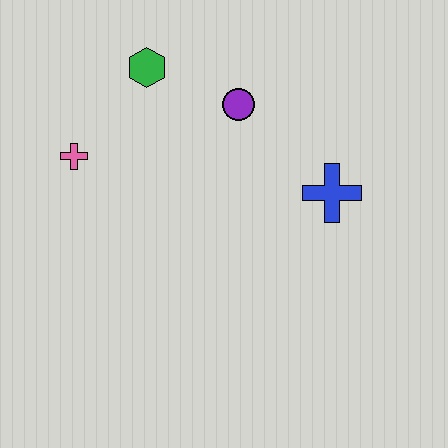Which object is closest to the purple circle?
The green hexagon is closest to the purple circle.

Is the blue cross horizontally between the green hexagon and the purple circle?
No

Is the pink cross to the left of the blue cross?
Yes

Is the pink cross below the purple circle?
Yes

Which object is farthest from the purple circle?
The pink cross is farthest from the purple circle.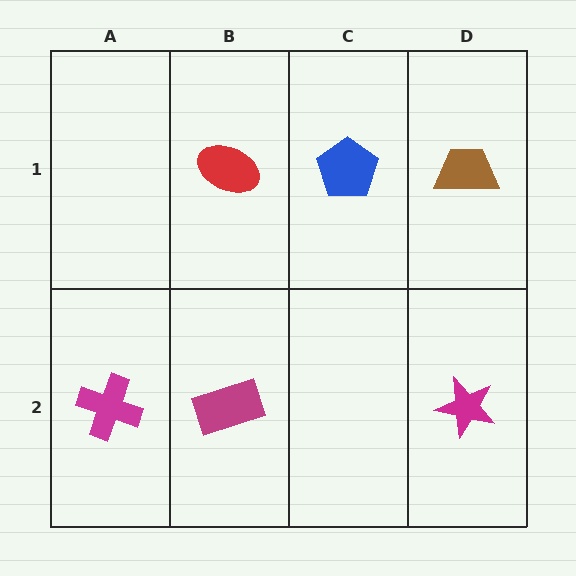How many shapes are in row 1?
3 shapes.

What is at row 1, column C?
A blue pentagon.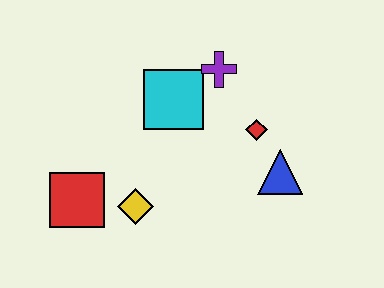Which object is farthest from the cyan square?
The red square is farthest from the cyan square.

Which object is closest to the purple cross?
The cyan square is closest to the purple cross.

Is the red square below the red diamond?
Yes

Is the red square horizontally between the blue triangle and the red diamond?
No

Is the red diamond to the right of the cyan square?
Yes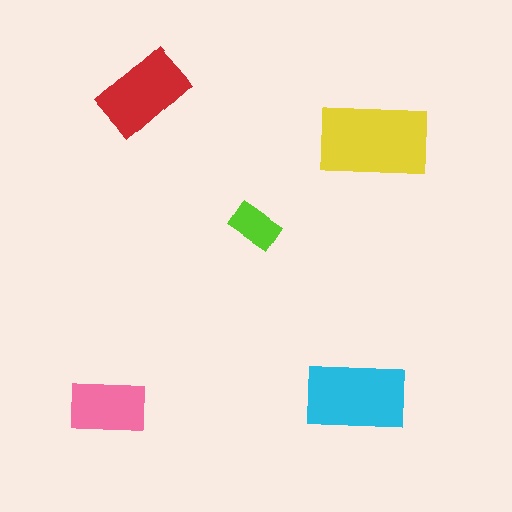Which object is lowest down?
The pink rectangle is bottommost.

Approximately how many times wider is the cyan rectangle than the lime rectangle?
About 2 times wider.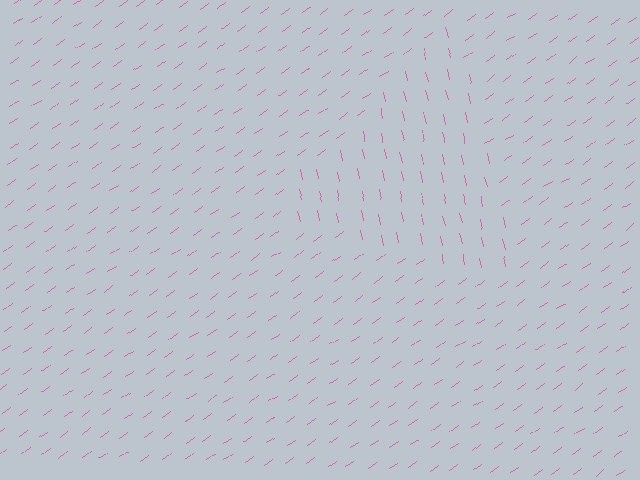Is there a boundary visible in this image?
Yes, there is a texture boundary formed by a change in line orientation.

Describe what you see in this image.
The image is filled with small pink line segments. A triangle region in the image has lines oriented differently from the surrounding lines, creating a visible texture boundary.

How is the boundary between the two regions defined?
The boundary is defined purely by a change in line orientation (approximately 67 degrees difference). All lines are the same color and thickness.